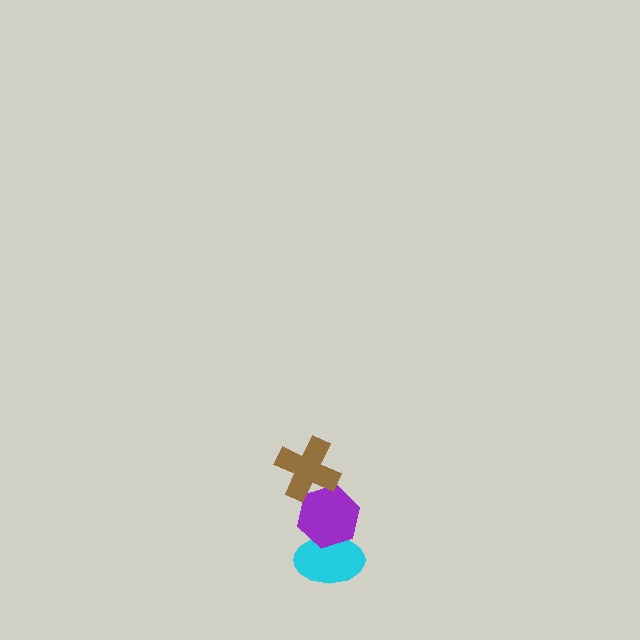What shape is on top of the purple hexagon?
The brown cross is on top of the purple hexagon.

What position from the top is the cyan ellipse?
The cyan ellipse is 3rd from the top.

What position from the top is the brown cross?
The brown cross is 1st from the top.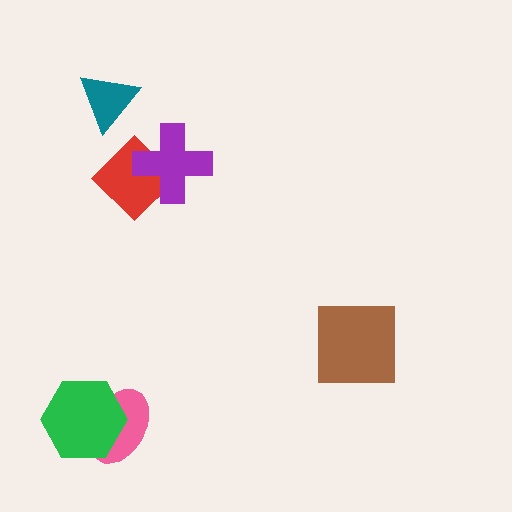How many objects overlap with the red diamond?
1 object overlaps with the red diamond.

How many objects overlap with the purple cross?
1 object overlaps with the purple cross.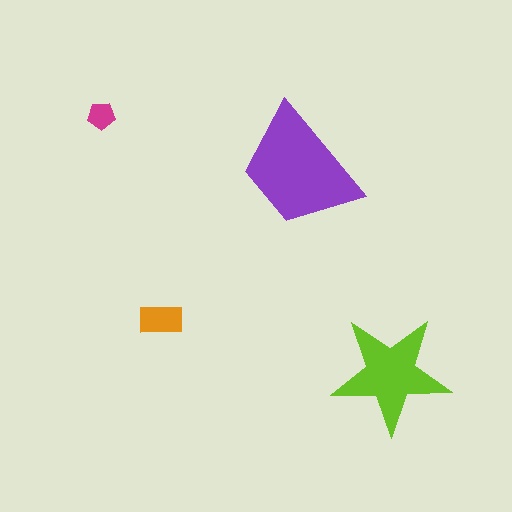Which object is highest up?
The magenta pentagon is topmost.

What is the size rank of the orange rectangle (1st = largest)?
3rd.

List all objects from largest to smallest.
The purple trapezoid, the lime star, the orange rectangle, the magenta pentagon.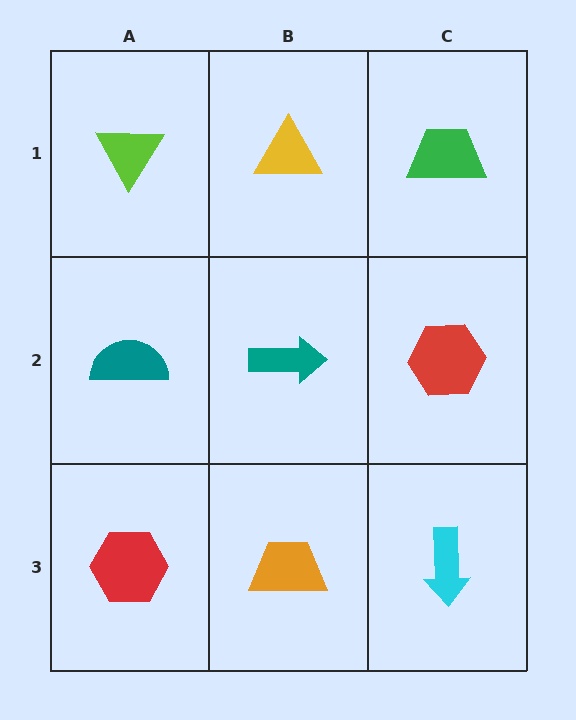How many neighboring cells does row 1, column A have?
2.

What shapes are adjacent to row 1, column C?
A red hexagon (row 2, column C), a yellow triangle (row 1, column B).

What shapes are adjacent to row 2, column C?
A green trapezoid (row 1, column C), a cyan arrow (row 3, column C), a teal arrow (row 2, column B).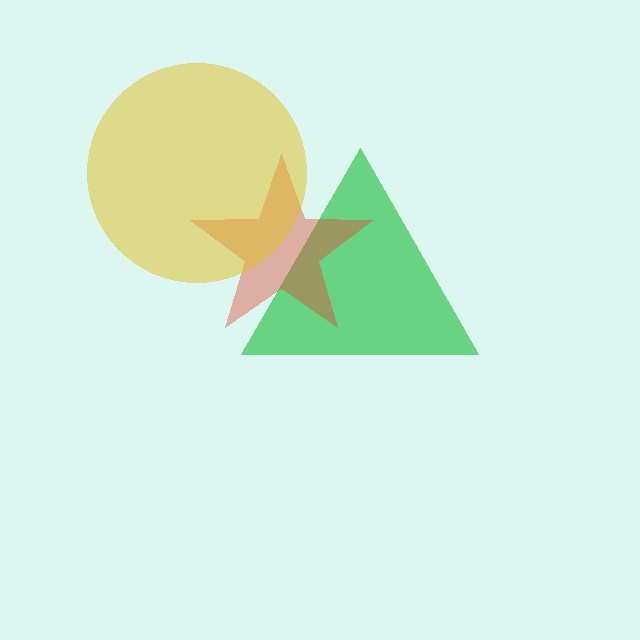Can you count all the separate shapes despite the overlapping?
Yes, there are 3 separate shapes.